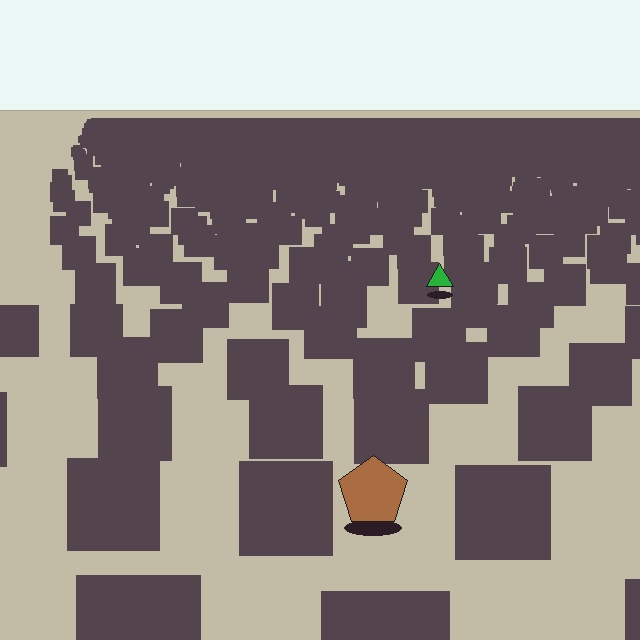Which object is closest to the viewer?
The brown pentagon is closest. The texture marks near it are larger and more spread out.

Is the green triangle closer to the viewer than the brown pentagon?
No. The brown pentagon is closer — you can tell from the texture gradient: the ground texture is coarser near it.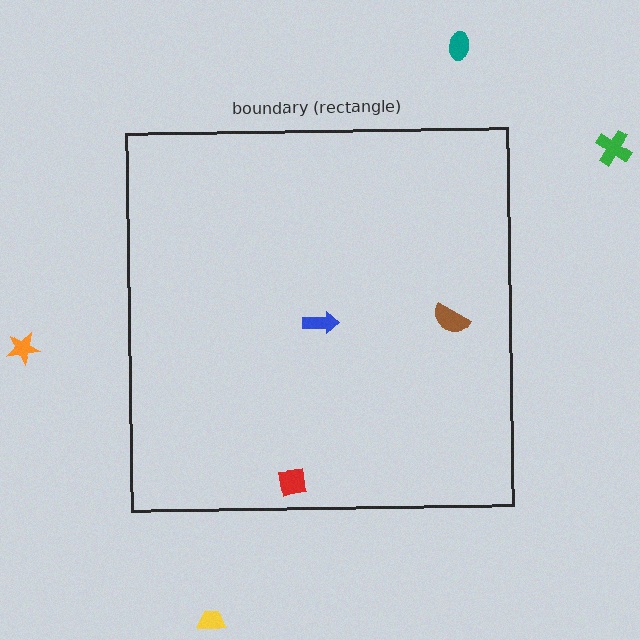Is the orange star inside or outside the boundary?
Outside.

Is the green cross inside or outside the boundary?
Outside.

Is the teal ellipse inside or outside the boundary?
Outside.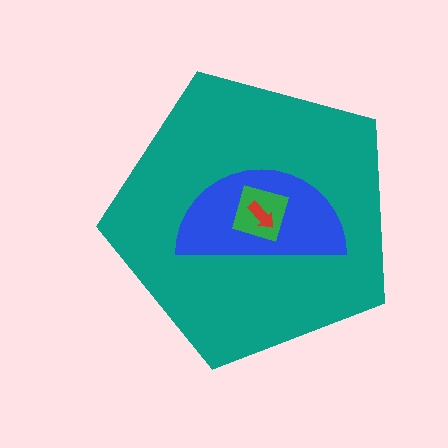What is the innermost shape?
The red arrow.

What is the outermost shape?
The teal pentagon.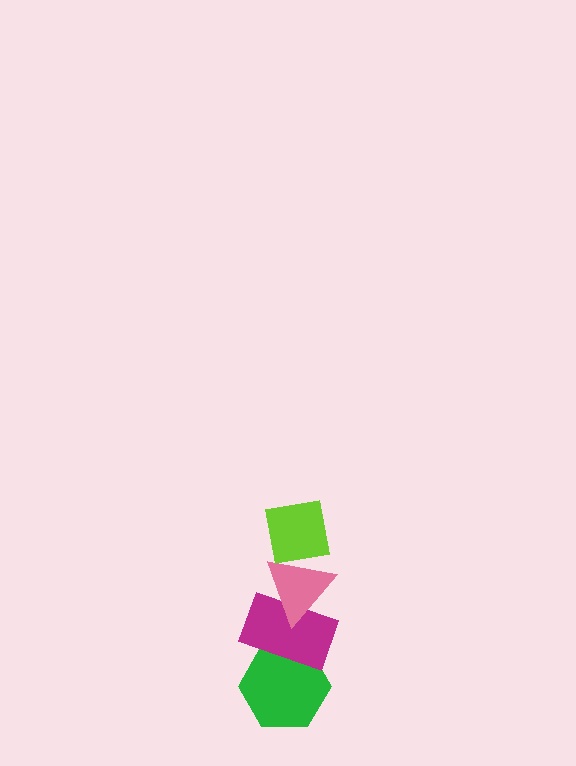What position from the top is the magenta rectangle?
The magenta rectangle is 3rd from the top.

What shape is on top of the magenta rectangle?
The pink triangle is on top of the magenta rectangle.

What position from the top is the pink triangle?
The pink triangle is 2nd from the top.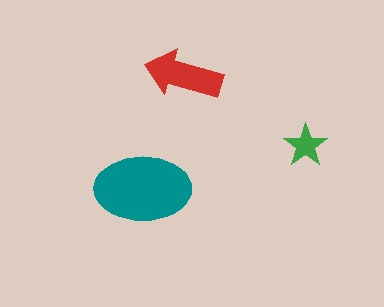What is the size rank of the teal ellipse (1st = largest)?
1st.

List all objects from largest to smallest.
The teal ellipse, the red arrow, the green star.